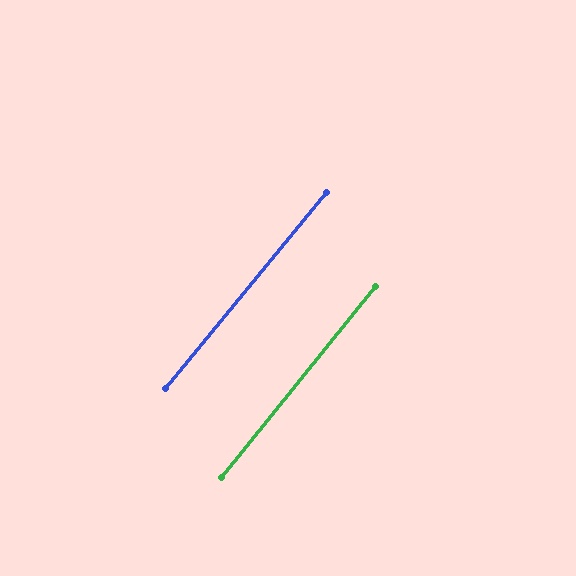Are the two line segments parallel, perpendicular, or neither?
Parallel — their directions differ by only 0.4°.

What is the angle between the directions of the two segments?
Approximately 0 degrees.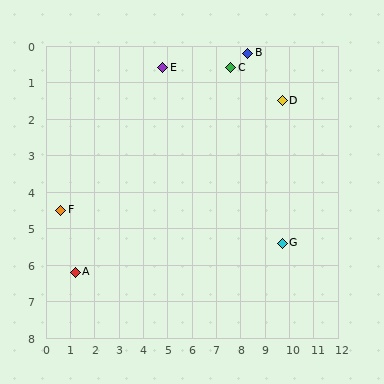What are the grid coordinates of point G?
Point G is at approximately (9.7, 5.4).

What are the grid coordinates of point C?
Point C is at approximately (7.6, 0.6).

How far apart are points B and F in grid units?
Points B and F are about 8.8 grid units apart.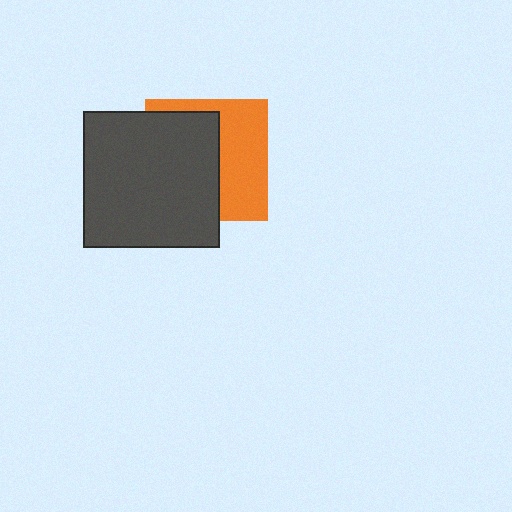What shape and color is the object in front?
The object in front is a dark gray square.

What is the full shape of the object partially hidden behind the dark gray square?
The partially hidden object is an orange square.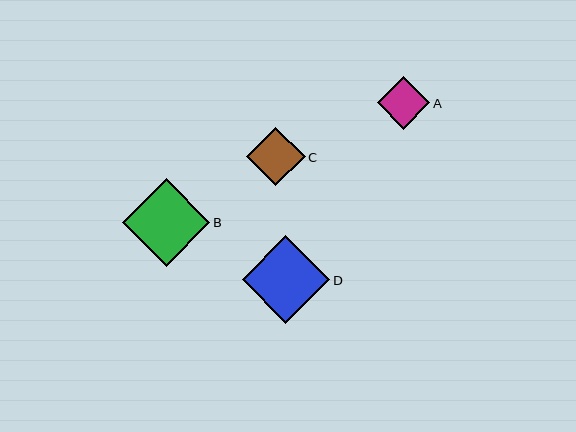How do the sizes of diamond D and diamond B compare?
Diamond D and diamond B are approximately the same size.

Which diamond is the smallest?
Diamond A is the smallest with a size of approximately 52 pixels.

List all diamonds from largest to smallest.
From largest to smallest: D, B, C, A.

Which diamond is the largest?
Diamond D is the largest with a size of approximately 88 pixels.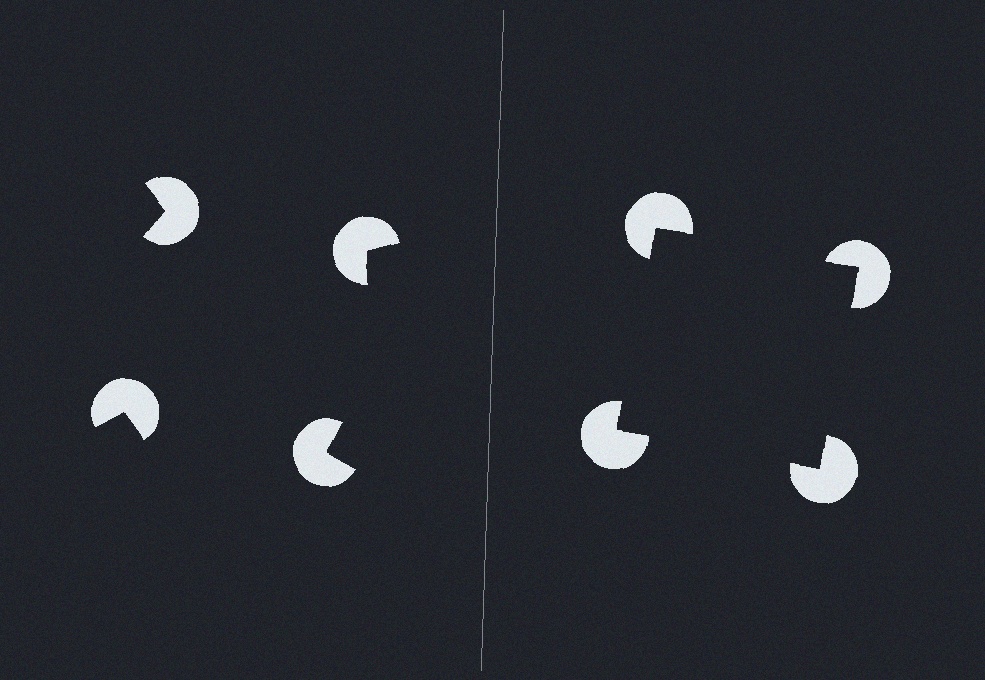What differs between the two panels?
The pac-man discs are positioned identically on both sides; only the wedge orientations differ. On the right they align to a square; on the left they are misaligned.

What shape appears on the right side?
An illusory square.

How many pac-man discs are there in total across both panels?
8 — 4 on each side.